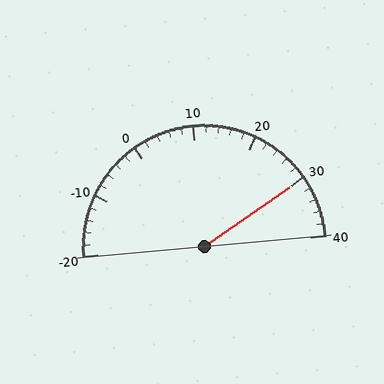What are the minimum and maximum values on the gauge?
The gauge ranges from -20 to 40.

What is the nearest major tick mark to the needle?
The nearest major tick mark is 30.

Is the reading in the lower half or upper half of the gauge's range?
The reading is in the upper half of the range (-20 to 40).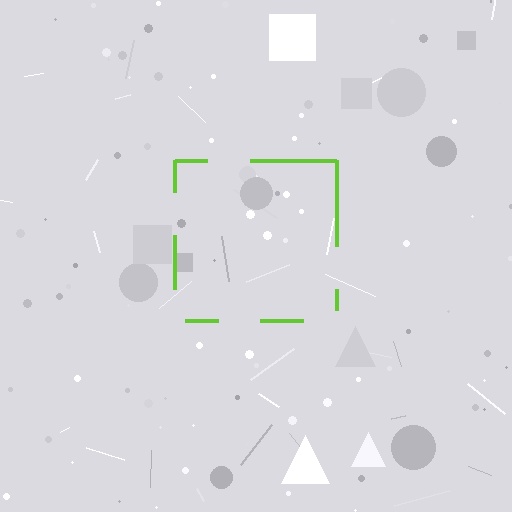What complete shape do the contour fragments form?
The contour fragments form a square.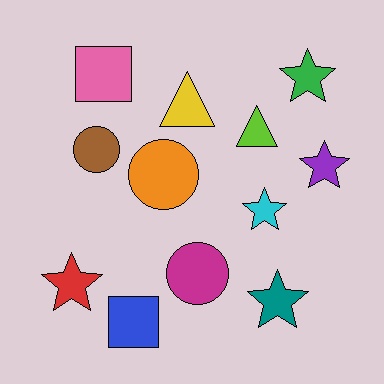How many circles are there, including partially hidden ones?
There are 3 circles.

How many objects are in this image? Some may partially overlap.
There are 12 objects.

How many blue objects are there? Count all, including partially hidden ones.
There is 1 blue object.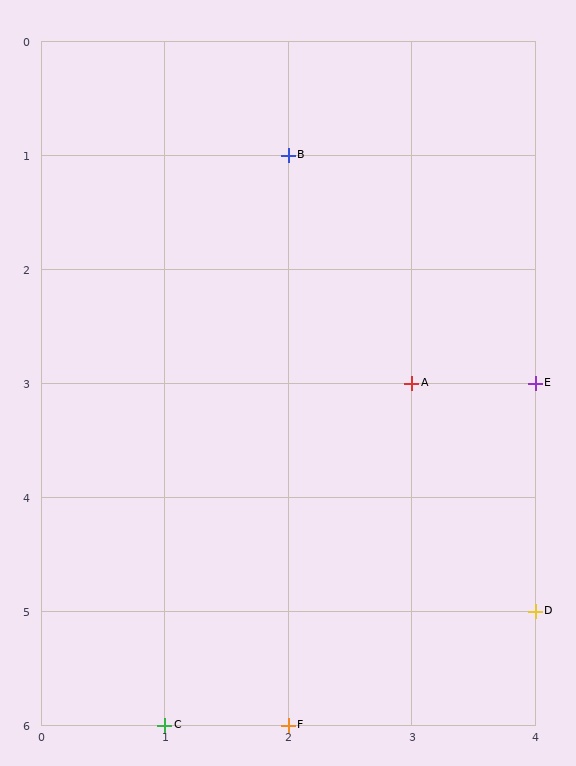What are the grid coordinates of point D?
Point D is at grid coordinates (4, 5).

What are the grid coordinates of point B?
Point B is at grid coordinates (2, 1).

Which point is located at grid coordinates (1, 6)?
Point C is at (1, 6).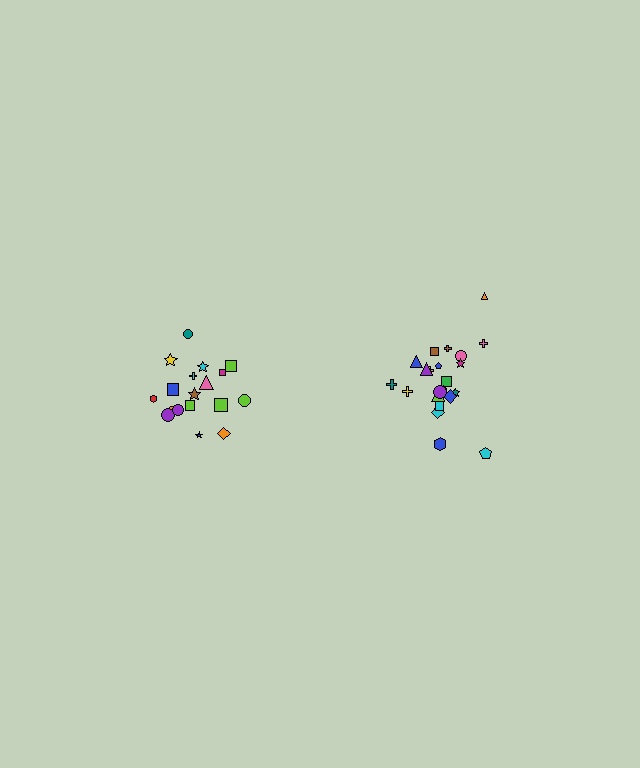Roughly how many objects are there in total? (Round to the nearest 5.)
Roughly 40 objects in total.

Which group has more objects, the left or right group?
The right group.